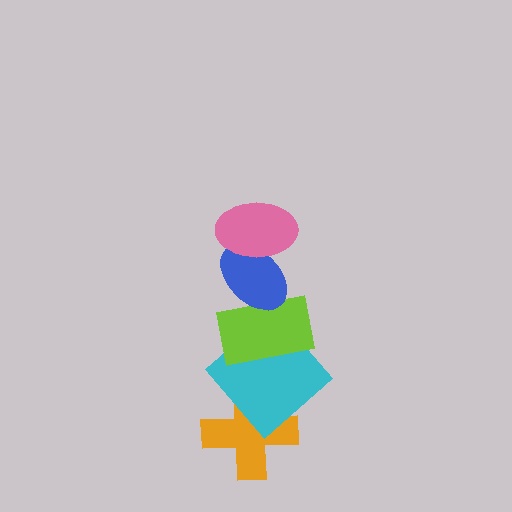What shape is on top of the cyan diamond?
The lime rectangle is on top of the cyan diamond.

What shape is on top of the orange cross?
The cyan diamond is on top of the orange cross.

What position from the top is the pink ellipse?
The pink ellipse is 1st from the top.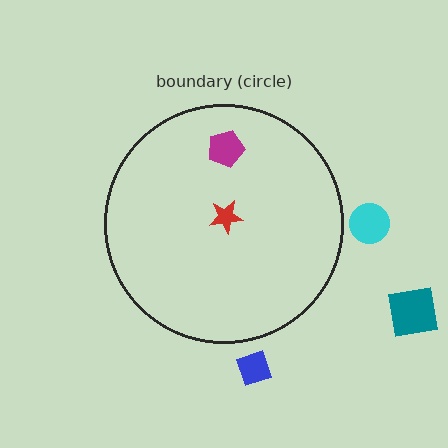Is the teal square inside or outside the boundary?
Outside.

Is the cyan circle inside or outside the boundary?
Outside.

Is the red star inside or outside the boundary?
Inside.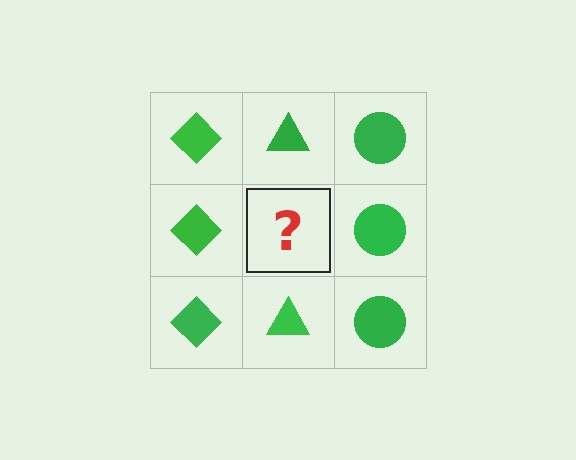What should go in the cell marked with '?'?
The missing cell should contain a green triangle.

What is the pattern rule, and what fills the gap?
The rule is that each column has a consistent shape. The gap should be filled with a green triangle.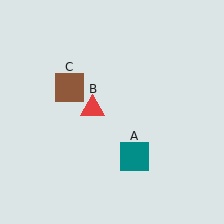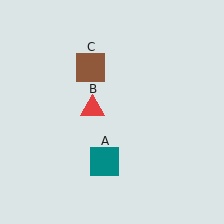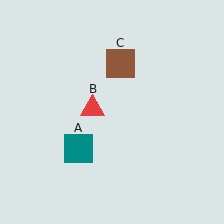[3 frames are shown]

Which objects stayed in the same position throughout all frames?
Red triangle (object B) remained stationary.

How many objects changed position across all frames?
2 objects changed position: teal square (object A), brown square (object C).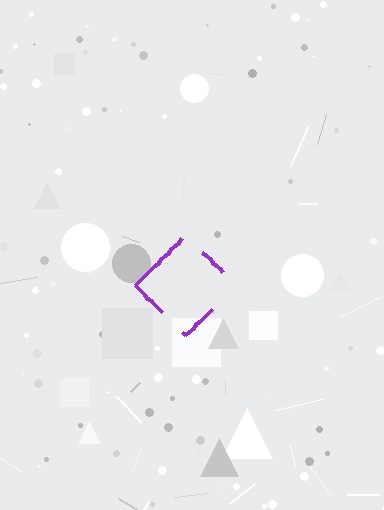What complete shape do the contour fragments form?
The contour fragments form a diamond.